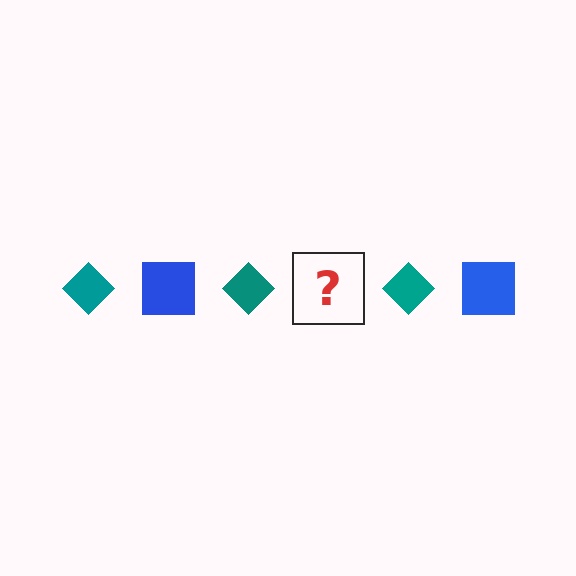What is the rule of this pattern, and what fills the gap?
The rule is that the pattern alternates between teal diamond and blue square. The gap should be filled with a blue square.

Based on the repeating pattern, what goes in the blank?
The blank should be a blue square.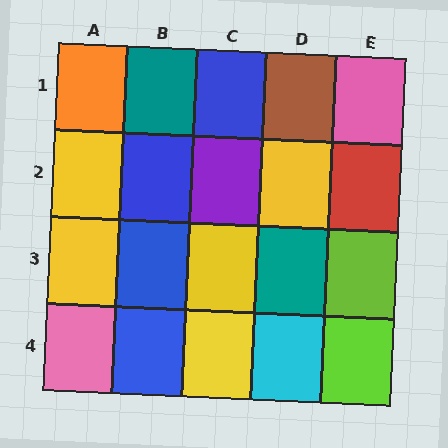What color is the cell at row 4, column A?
Pink.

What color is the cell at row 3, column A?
Yellow.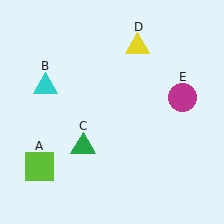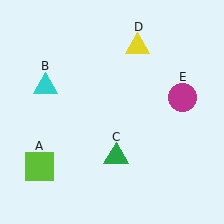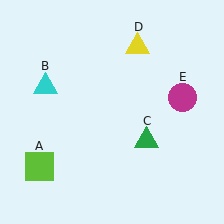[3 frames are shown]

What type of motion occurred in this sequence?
The green triangle (object C) rotated counterclockwise around the center of the scene.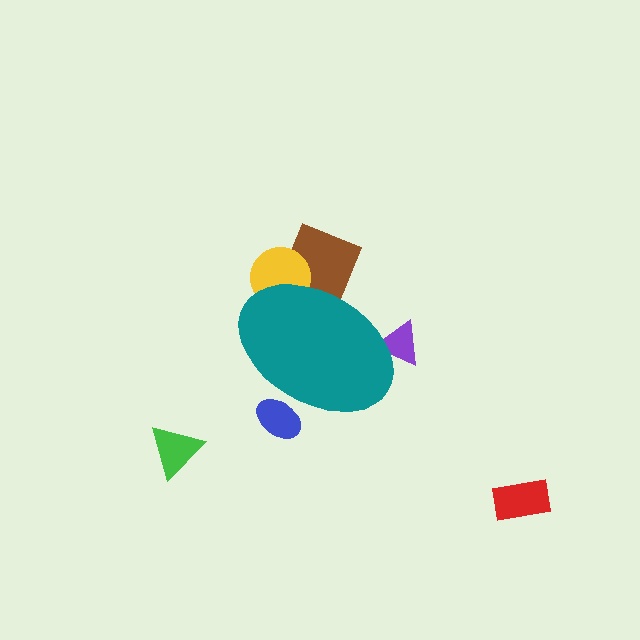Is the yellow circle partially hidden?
Yes, the yellow circle is partially hidden behind the teal ellipse.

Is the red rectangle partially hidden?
No, the red rectangle is fully visible.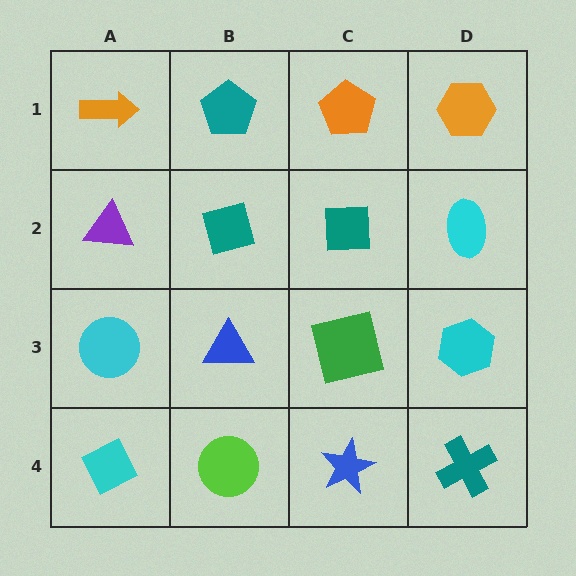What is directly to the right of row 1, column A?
A teal pentagon.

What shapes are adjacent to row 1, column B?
A teal diamond (row 2, column B), an orange arrow (row 1, column A), an orange pentagon (row 1, column C).